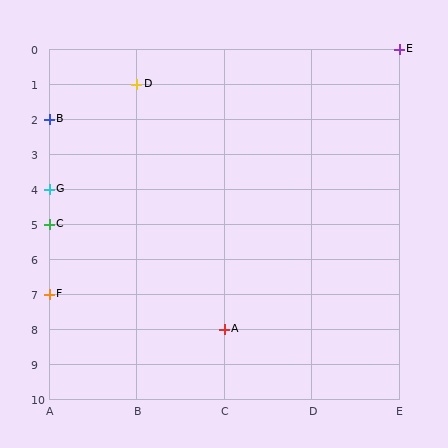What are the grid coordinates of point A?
Point A is at grid coordinates (C, 8).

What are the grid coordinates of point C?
Point C is at grid coordinates (A, 5).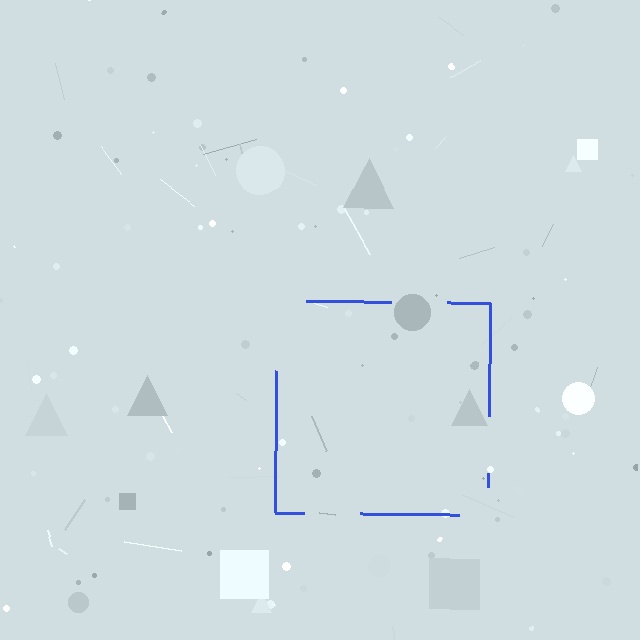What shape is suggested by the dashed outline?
The dashed outline suggests a square.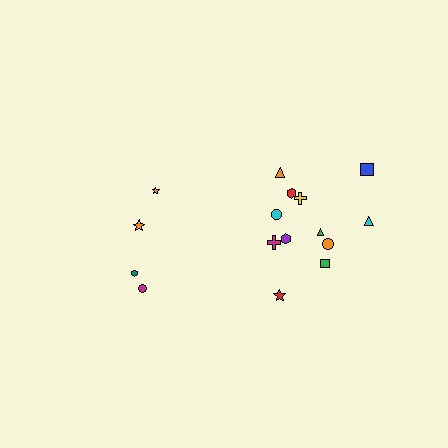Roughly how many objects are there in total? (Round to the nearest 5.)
Roughly 15 objects in total.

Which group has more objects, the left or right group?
The right group.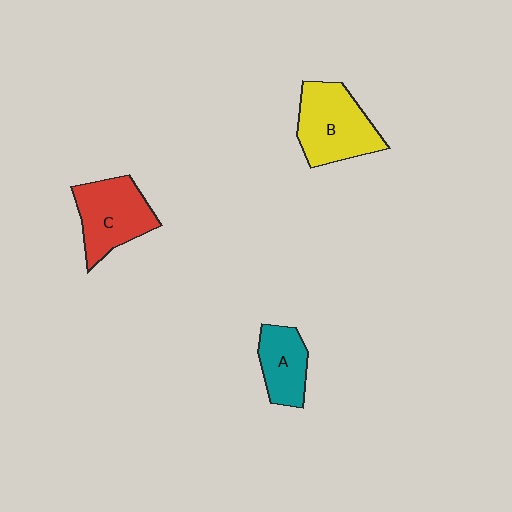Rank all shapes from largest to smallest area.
From largest to smallest: B (yellow), C (red), A (teal).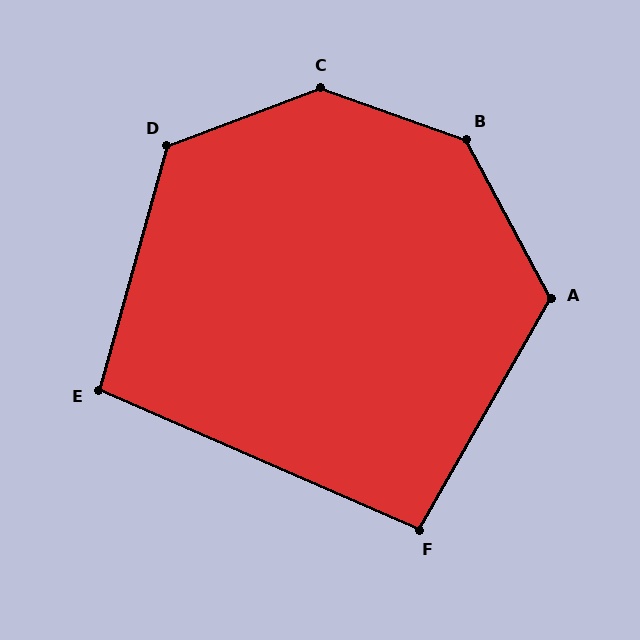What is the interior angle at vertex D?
Approximately 126 degrees (obtuse).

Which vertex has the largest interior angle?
C, at approximately 140 degrees.